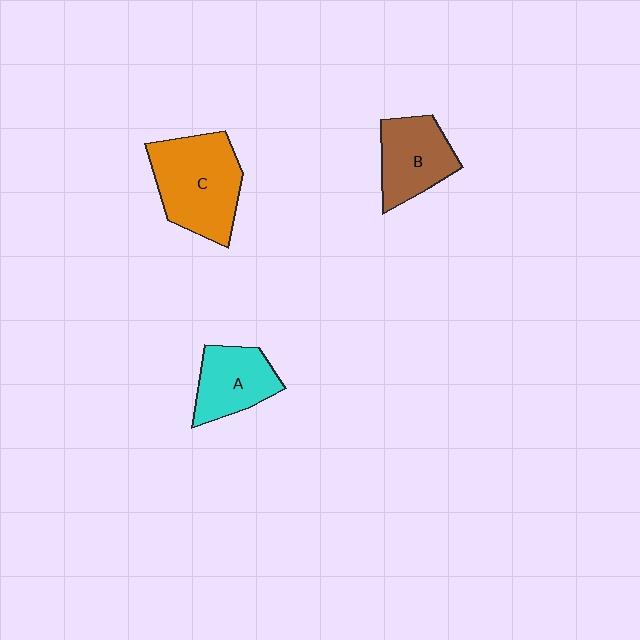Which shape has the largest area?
Shape C (orange).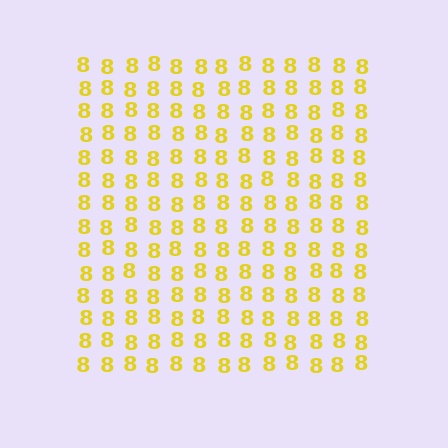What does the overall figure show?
The overall figure shows a square.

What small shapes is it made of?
It is made of small digit 8's.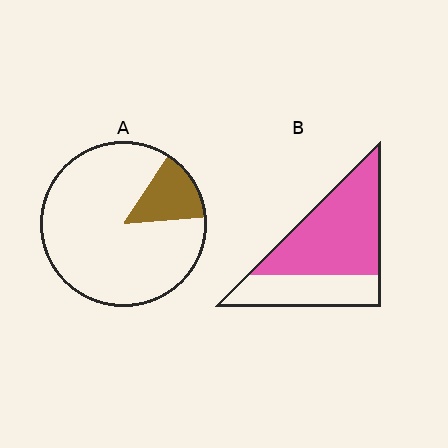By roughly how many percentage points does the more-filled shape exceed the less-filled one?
By roughly 50 percentage points (B over A).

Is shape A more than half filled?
No.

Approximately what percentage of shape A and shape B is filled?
A is approximately 15% and B is approximately 65%.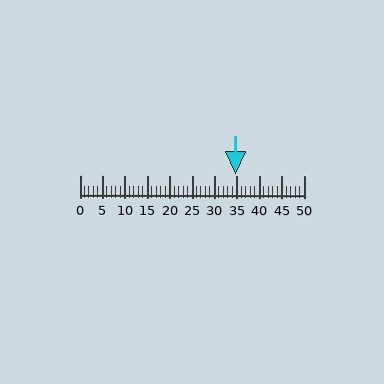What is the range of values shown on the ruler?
The ruler shows values from 0 to 50.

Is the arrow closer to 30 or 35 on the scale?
The arrow is closer to 35.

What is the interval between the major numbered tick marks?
The major tick marks are spaced 5 units apart.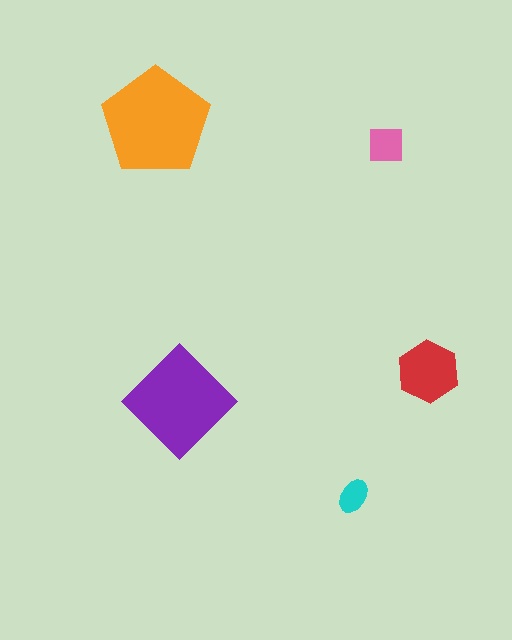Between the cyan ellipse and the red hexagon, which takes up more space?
The red hexagon.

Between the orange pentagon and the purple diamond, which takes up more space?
The orange pentagon.